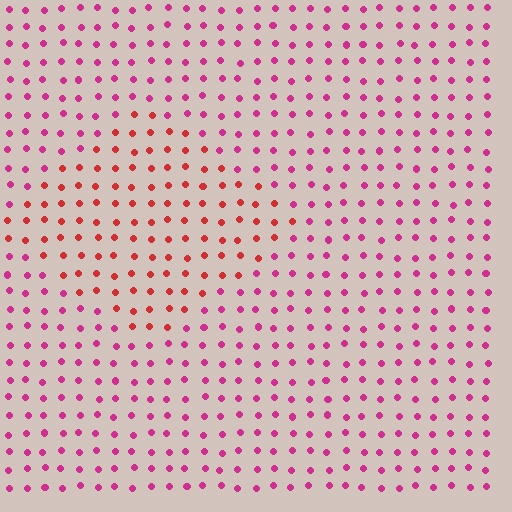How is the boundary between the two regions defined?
The boundary is defined purely by a slight shift in hue (about 35 degrees). Spacing, size, and orientation are identical on both sides.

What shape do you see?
I see a diamond.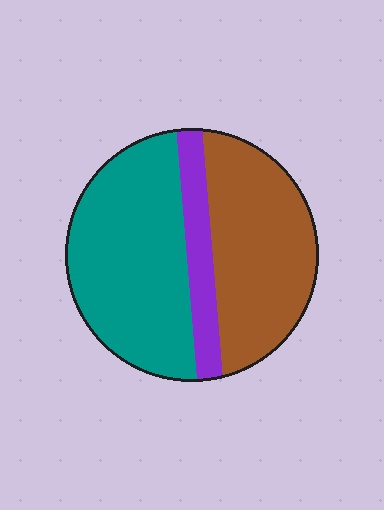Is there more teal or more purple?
Teal.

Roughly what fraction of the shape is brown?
Brown takes up about two fifths (2/5) of the shape.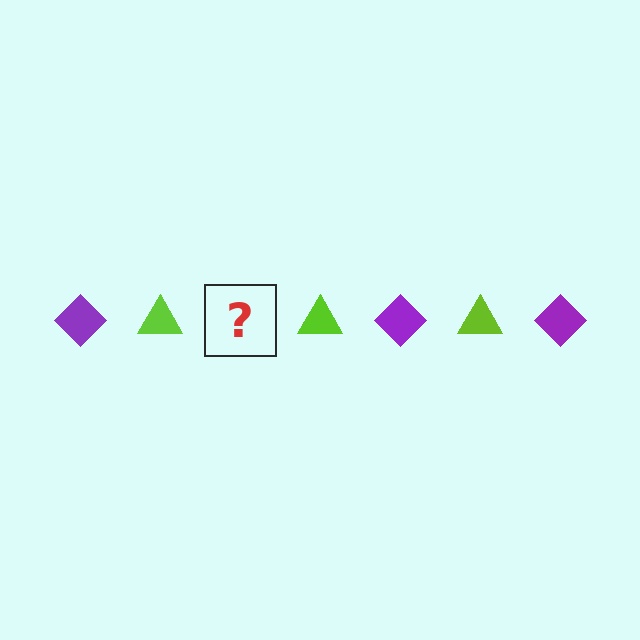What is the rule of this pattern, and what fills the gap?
The rule is that the pattern alternates between purple diamond and lime triangle. The gap should be filled with a purple diamond.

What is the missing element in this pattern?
The missing element is a purple diamond.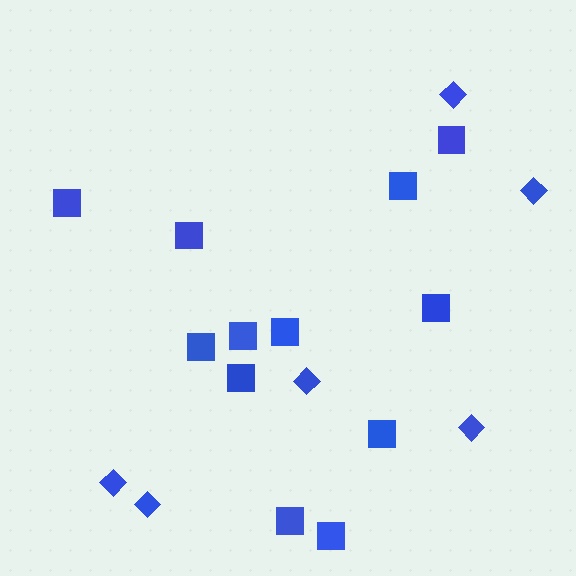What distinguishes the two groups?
There are 2 groups: one group of diamonds (6) and one group of squares (12).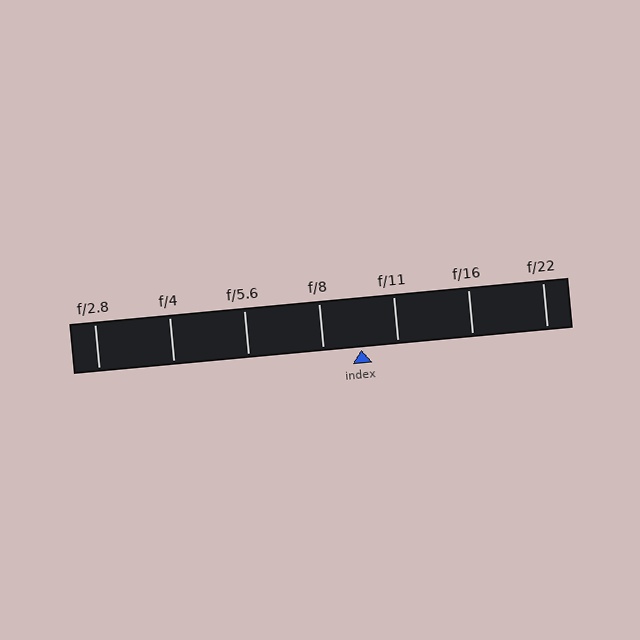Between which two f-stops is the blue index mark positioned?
The index mark is between f/8 and f/11.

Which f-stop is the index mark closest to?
The index mark is closest to f/11.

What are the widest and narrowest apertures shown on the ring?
The widest aperture shown is f/2.8 and the narrowest is f/22.